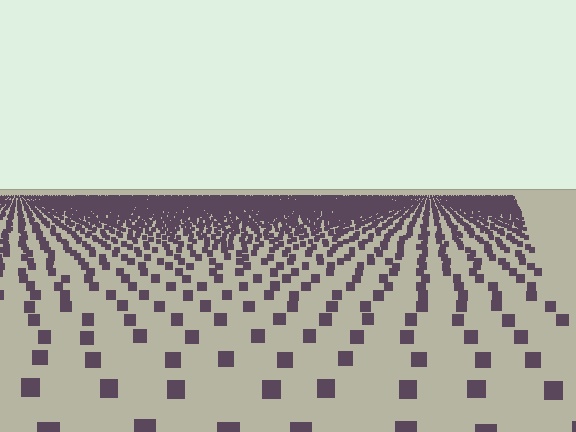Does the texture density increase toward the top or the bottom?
Density increases toward the top.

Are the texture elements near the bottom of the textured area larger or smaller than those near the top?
Larger. Near the bottom, elements are closer to the viewer and appear at a bigger on-screen size.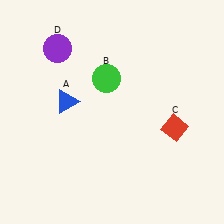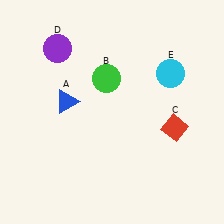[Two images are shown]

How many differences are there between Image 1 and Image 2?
There is 1 difference between the two images.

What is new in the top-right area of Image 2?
A cyan circle (E) was added in the top-right area of Image 2.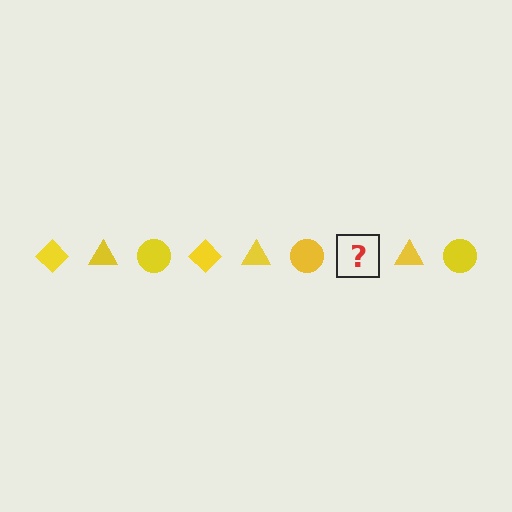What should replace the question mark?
The question mark should be replaced with a yellow diamond.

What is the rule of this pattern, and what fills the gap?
The rule is that the pattern cycles through diamond, triangle, circle shapes in yellow. The gap should be filled with a yellow diamond.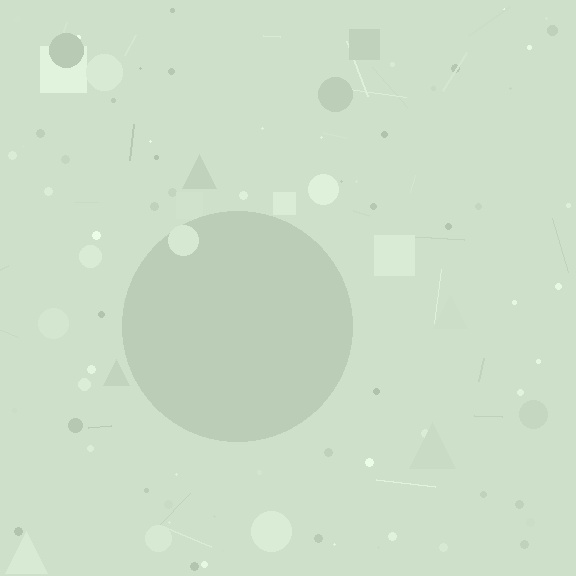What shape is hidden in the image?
A circle is hidden in the image.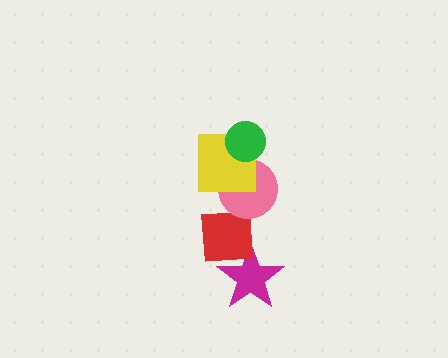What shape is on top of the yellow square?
The green circle is on top of the yellow square.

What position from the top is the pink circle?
The pink circle is 3rd from the top.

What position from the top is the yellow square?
The yellow square is 2nd from the top.